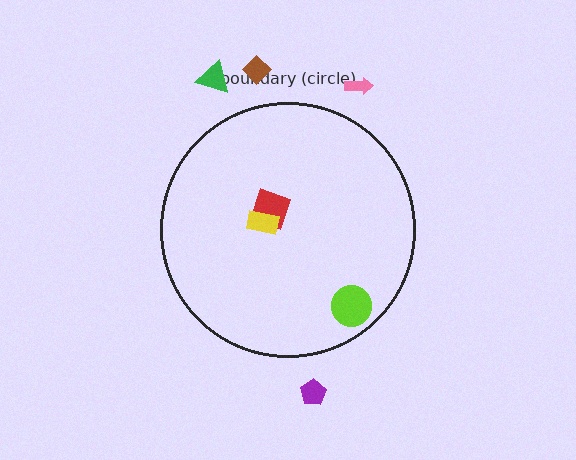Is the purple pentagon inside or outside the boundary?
Outside.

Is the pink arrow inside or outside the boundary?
Outside.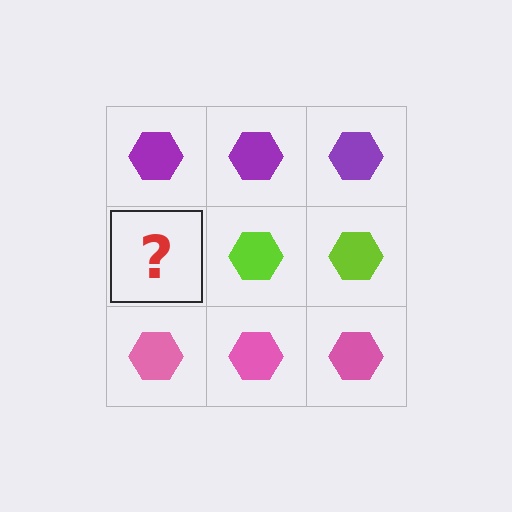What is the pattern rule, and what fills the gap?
The rule is that each row has a consistent color. The gap should be filled with a lime hexagon.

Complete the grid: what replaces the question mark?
The question mark should be replaced with a lime hexagon.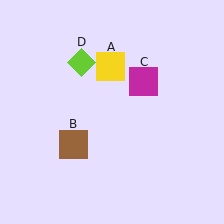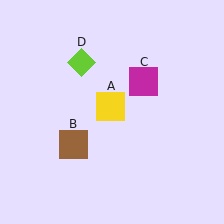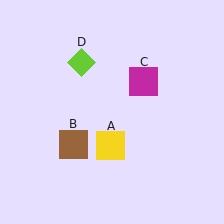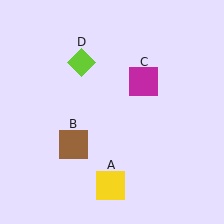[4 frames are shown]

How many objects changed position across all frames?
1 object changed position: yellow square (object A).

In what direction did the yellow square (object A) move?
The yellow square (object A) moved down.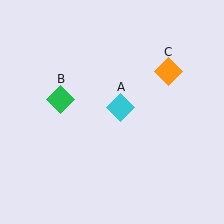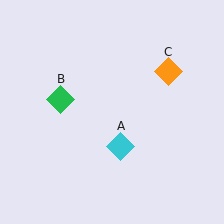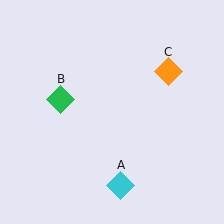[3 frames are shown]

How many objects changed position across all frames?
1 object changed position: cyan diamond (object A).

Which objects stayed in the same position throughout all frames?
Green diamond (object B) and orange diamond (object C) remained stationary.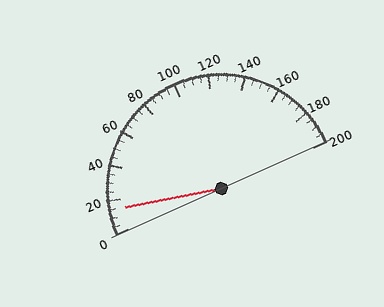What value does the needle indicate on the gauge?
The needle indicates approximately 15.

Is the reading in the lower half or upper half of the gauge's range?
The reading is in the lower half of the range (0 to 200).